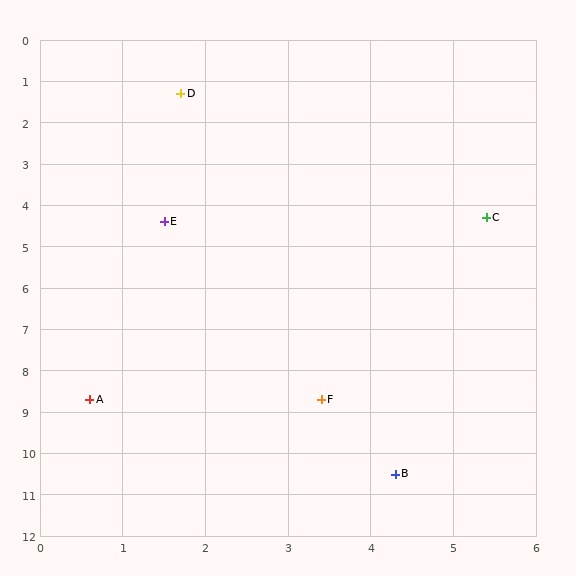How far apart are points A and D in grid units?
Points A and D are about 7.5 grid units apart.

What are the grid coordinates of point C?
Point C is at approximately (5.4, 4.3).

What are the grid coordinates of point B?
Point B is at approximately (4.3, 10.5).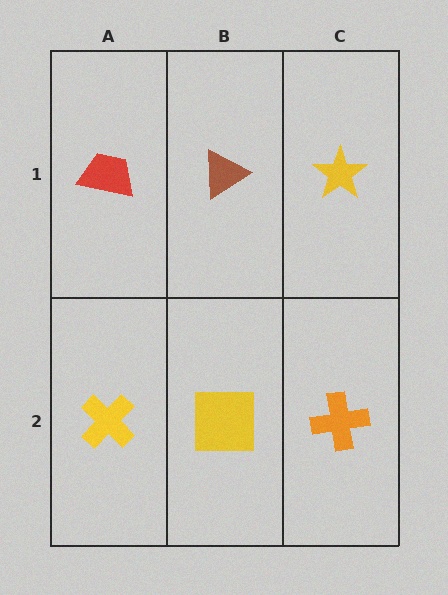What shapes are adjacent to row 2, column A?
A red trapezoid (row 1, column A), a yellow square (row 2, column B).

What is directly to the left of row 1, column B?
A red trapezoid.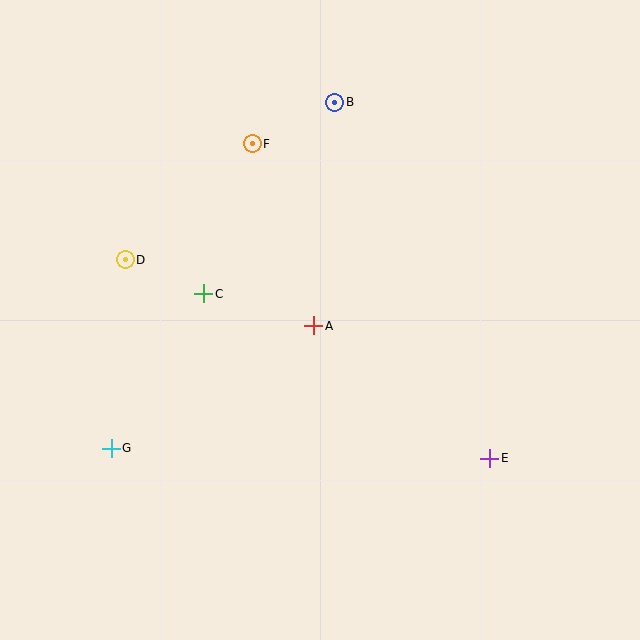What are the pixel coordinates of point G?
Point G is at (111, 448).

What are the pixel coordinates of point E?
Point E is at (490, 458).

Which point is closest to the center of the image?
Point A at (314, 326) is closest to the center.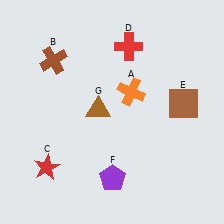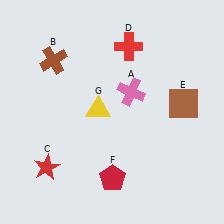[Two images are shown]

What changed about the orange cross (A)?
In Image 1, A is orange. In Image 2, it changed to pink.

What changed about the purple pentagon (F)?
In Image 1, F is purple. In Image 2, it changed to red.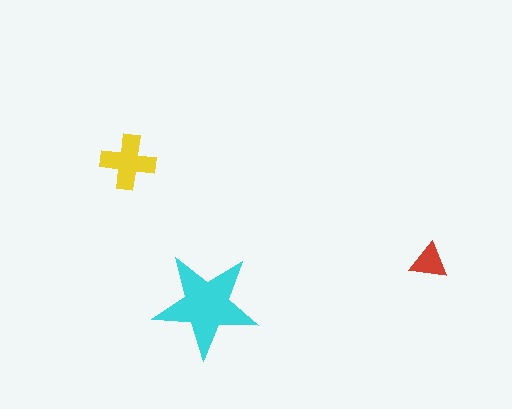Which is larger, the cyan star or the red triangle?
The cyan star.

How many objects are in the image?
There are 3 objects in the image.